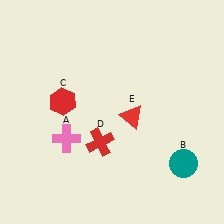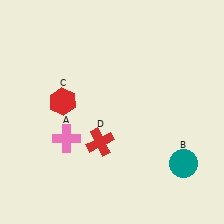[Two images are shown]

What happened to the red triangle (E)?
The red triangle (E) was removed in Image 2. It was in the bottom-right area of Image 1.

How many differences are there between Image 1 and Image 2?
There is 1 difference between the two images.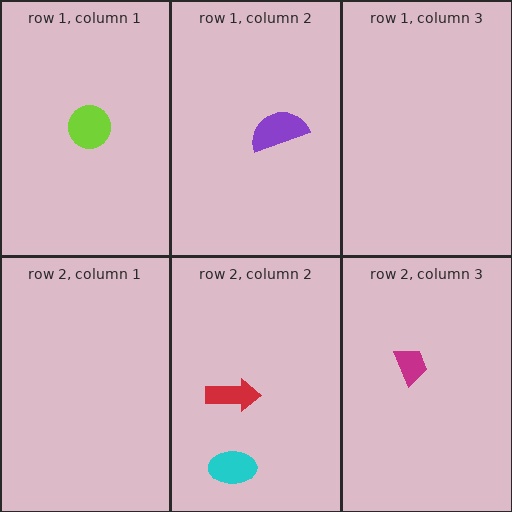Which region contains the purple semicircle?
The row 1, column 2 region.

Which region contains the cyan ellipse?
The row 2, column 2 region.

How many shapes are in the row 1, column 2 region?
1.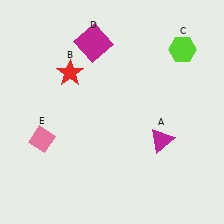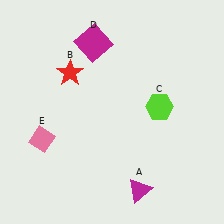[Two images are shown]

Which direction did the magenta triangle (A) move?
The magenta triangle (A) moved down.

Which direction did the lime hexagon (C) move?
The lime hexagon (C) moved down.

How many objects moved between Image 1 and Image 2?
2 objects moved between the two images.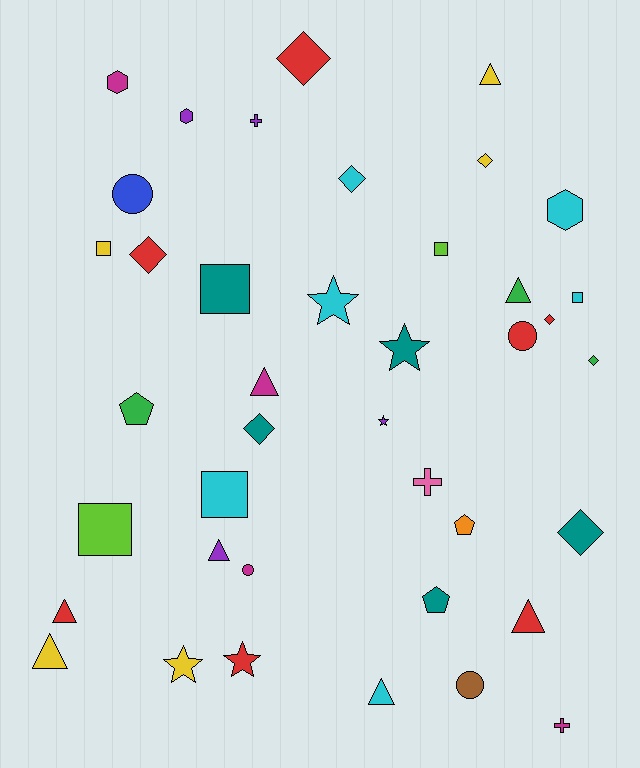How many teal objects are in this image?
There are 5 teal objects.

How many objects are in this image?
There are 40 objects.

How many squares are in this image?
There are 6 squares.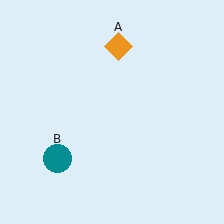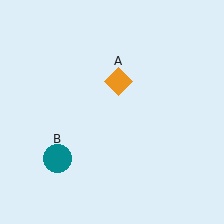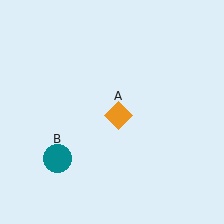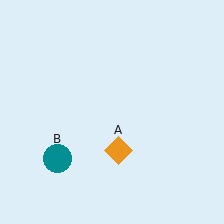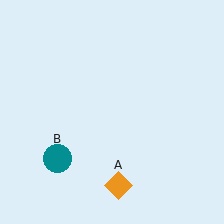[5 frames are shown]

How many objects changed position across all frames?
1 object changed position: orange diamond (object A).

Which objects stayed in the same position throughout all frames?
Teal circle (object B) remained stationary.